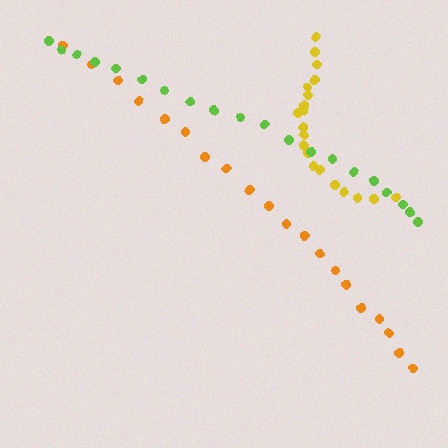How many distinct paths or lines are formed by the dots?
There are 3 distinct paths.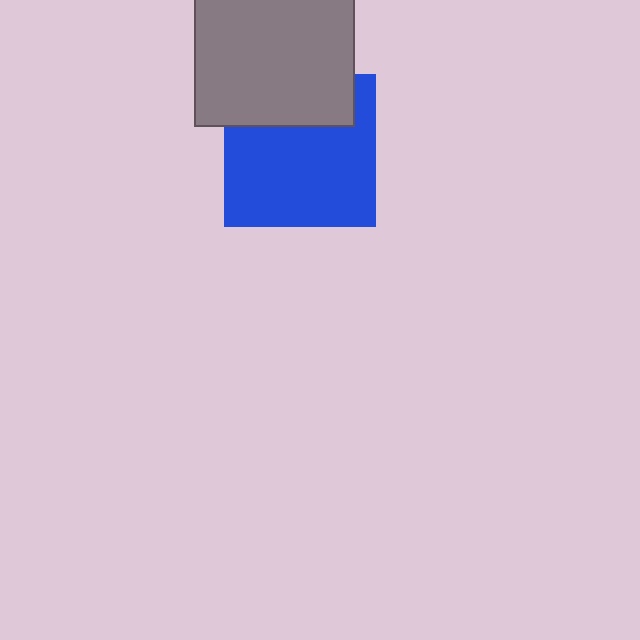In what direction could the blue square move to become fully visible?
The blue square could move down. That would shift it out from behind the gray square entirely.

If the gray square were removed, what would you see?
You would see the complete blue square.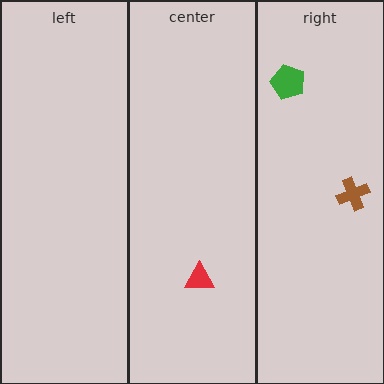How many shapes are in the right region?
2.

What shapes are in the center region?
The red triangle.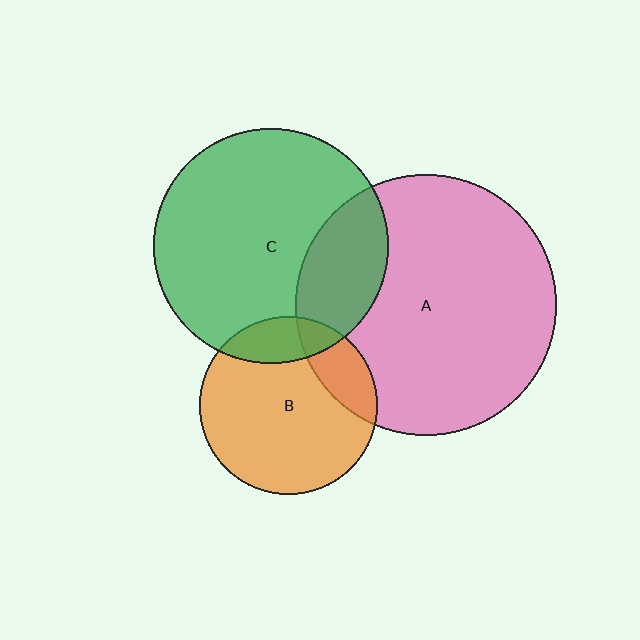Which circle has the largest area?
Circle A (pink).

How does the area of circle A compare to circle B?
Approximately 2.1 times.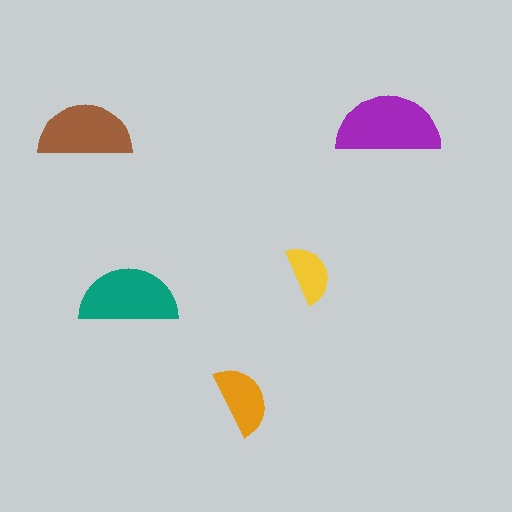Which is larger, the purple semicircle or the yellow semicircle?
The purple one.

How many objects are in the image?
There are 5 objects in the image.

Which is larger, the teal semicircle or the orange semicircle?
The teal one.